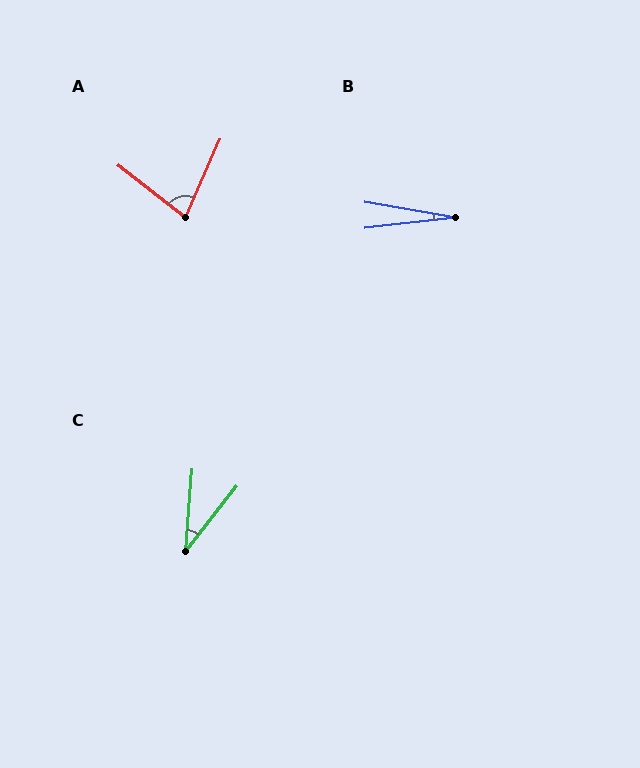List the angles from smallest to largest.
B (17°), C (34°), A (75°).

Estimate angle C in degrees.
Approximately 34 degrees.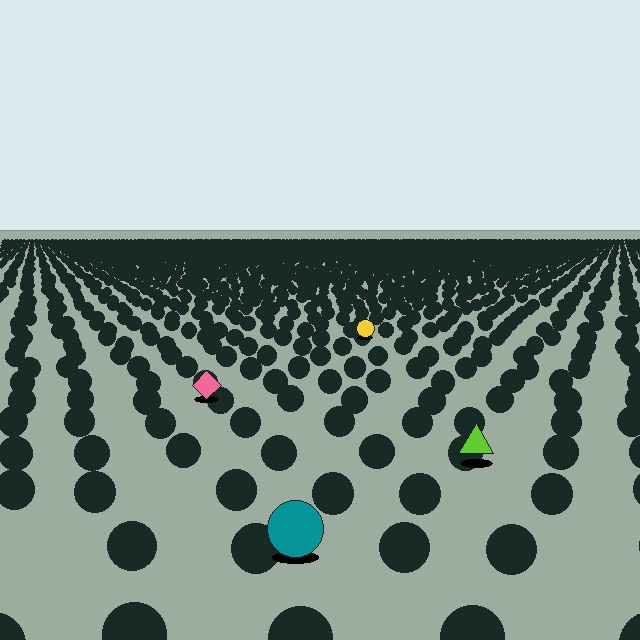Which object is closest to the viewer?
The teal circle is closest. The texture marks near it are larger and more spread out.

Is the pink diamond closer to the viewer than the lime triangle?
No. The lime triangle is closer — you can tell from the texture gradient: the ground texture is coarser near it.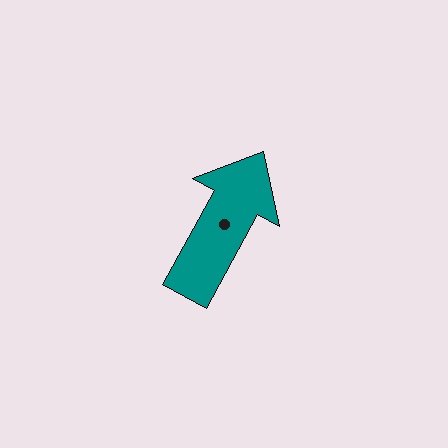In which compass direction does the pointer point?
Northeast.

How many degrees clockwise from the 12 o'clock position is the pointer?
Approximately 29 degrees.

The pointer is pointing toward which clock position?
Roughly 1 o'clock.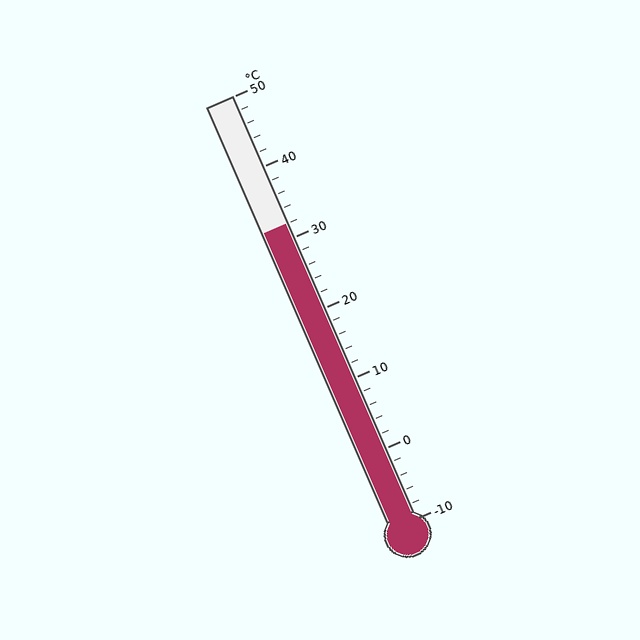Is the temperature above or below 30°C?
The temperature is above 30°C.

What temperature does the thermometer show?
The thermometer shows approximately 32°C.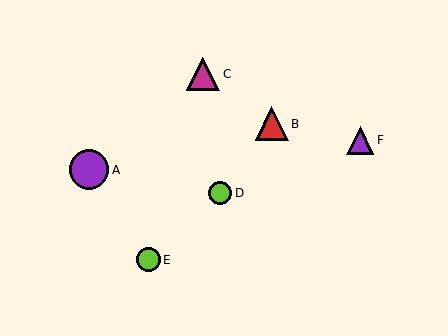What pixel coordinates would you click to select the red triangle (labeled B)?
Click at (272, 124) to select the red triangle B.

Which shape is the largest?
The purple circle (labeled A) is the largest.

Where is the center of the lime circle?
The center of the lime circle is at (220, 193).